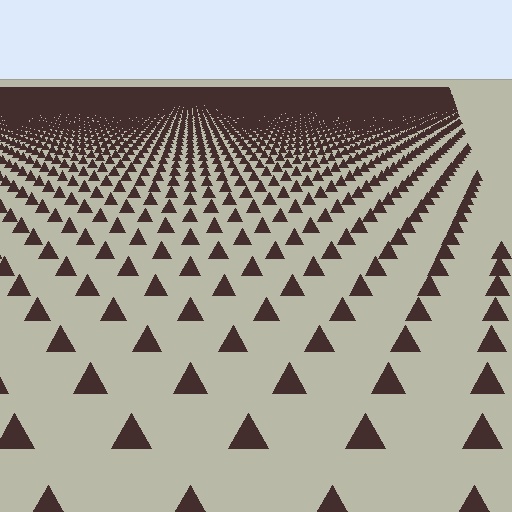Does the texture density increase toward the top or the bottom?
Density increases toward the top.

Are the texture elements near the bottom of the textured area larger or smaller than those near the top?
Larger. Near the bottom, elements are closer to the viewer and appear at a bigger on-screen size.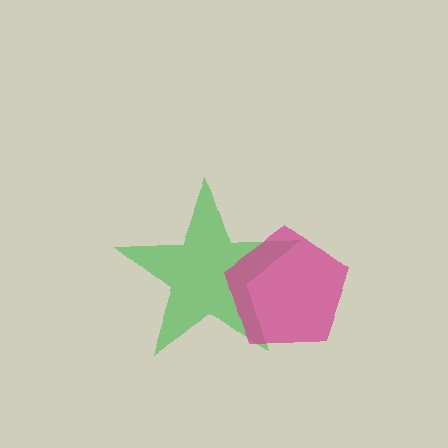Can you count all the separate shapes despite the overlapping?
Yes, there are 2 separate shapes.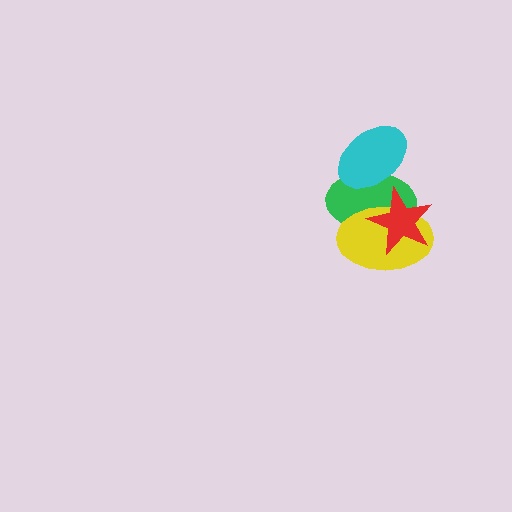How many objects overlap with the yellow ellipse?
2 objects overlap with the yellow ellipse.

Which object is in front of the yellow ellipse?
The red star is in front of the yellow ellipse.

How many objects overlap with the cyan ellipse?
1 object overlaps with the cyan ellipse.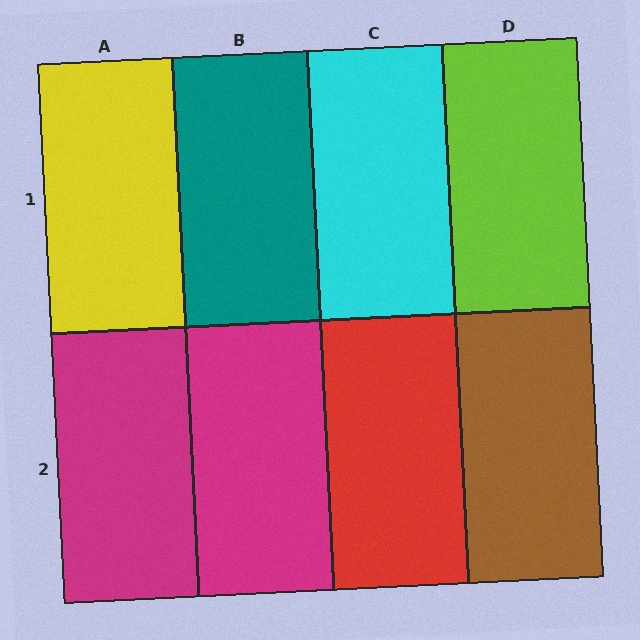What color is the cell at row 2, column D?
Brown.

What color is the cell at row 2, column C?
Red.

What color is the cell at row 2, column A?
Magenta.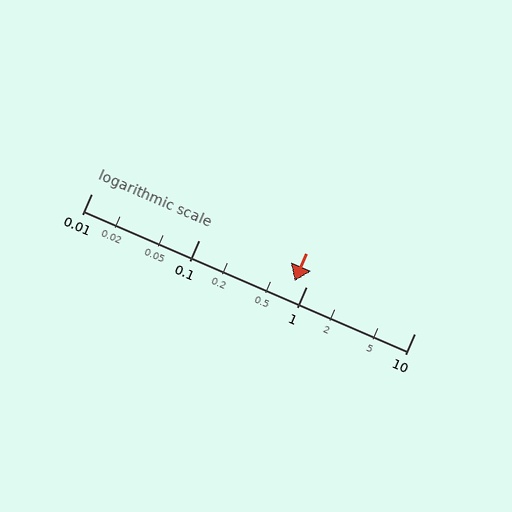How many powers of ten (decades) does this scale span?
The scale spans 3 decades, from 0.01 to 10.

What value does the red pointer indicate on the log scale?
The pointer indicates approximately 0.77.